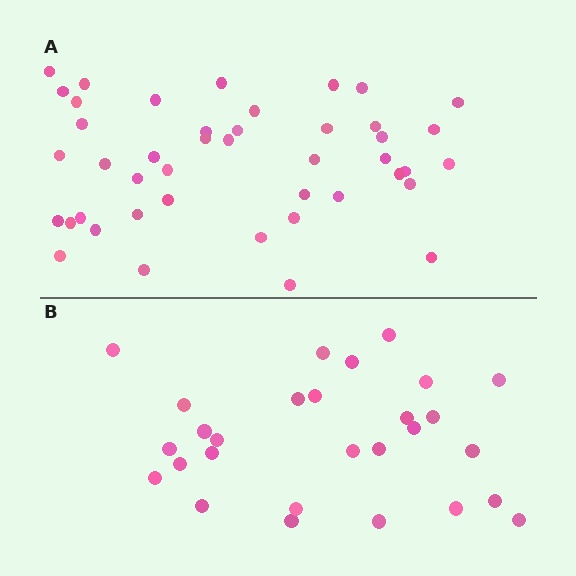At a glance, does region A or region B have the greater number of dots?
Region A (the top region) has more dots.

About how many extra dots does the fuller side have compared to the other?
Region A has approximately 15 more dots than region B.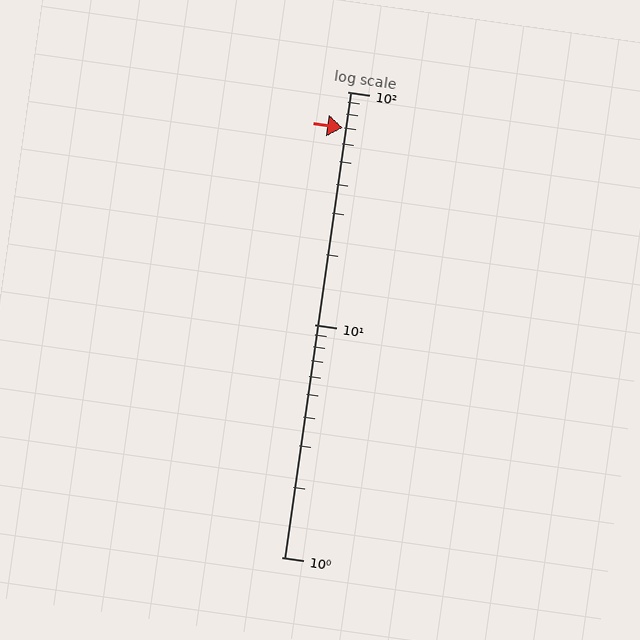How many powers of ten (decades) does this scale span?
The scale spans 2 decades, from 1 to 100.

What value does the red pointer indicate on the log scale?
The pointer indicates approximately 70.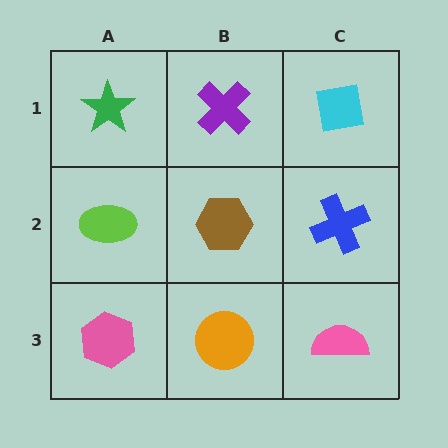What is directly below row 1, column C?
A blue cross.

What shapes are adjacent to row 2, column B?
A purple cross (row 1, column B), an orange circle (row 3, column B), a lime ellipse (row 2, column A), a blue cross (row 2, column C).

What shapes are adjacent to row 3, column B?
A brown hexagon (row 2, column B), a pink hexagon (row 3, column A), a pink semicircle (row 3, column C).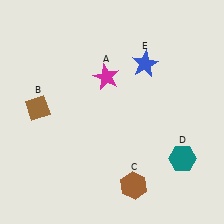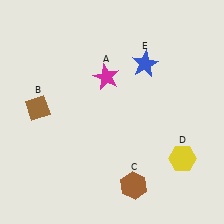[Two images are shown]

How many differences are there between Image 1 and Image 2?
There is 1 difference between the two images.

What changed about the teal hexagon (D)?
In Image 1, D is teal. In Image 2, it changed to yellow.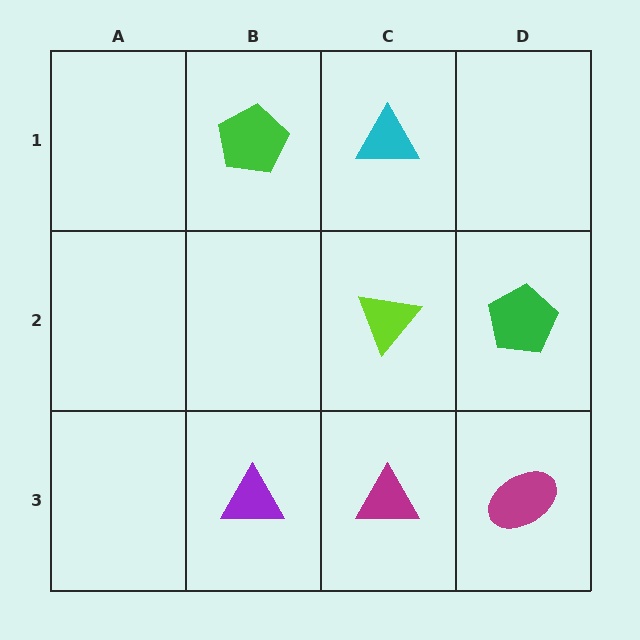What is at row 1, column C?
A cyan triangle.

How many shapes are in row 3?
3 shapes.